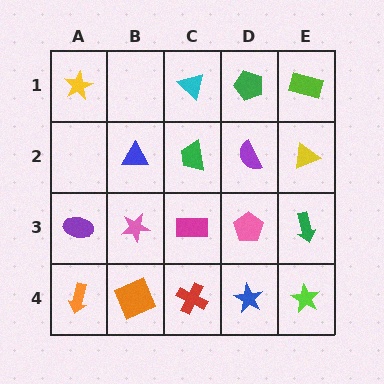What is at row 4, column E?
A lime star.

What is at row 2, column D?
A purple semicircle.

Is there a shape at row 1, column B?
No, that cell is empty.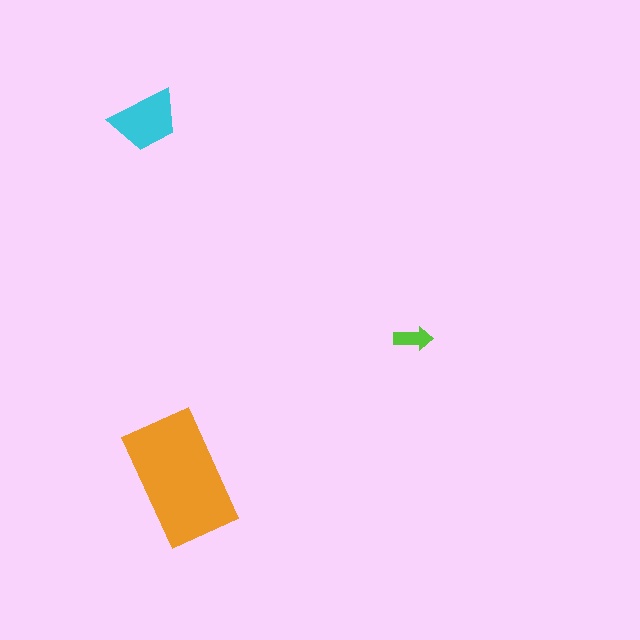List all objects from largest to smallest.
The orange rectangle, the cyan trapezoid, the lime arrow.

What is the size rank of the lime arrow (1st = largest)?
3rd.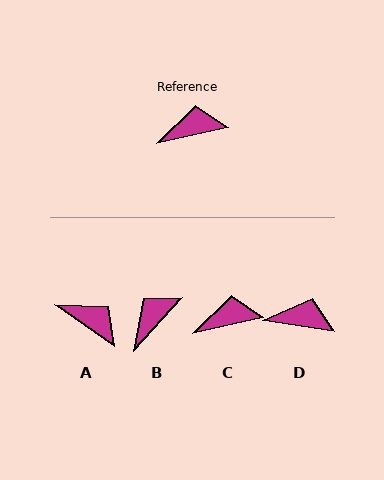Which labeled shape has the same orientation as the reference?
C.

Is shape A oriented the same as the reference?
No, it is off by about 47 degrees.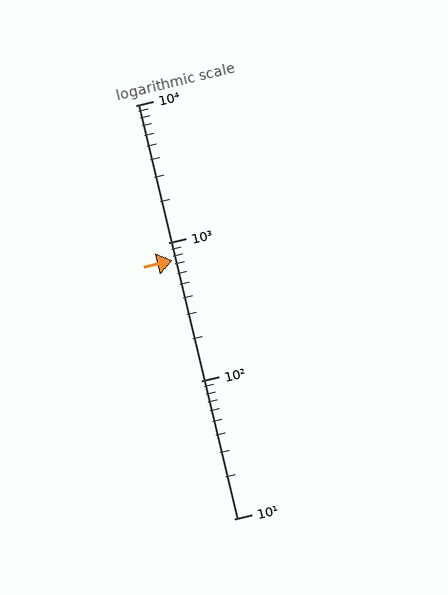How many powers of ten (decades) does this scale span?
The scale spans 3 decades, from 10 to 10000.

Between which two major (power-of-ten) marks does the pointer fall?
The pointer is between 100 and 1000.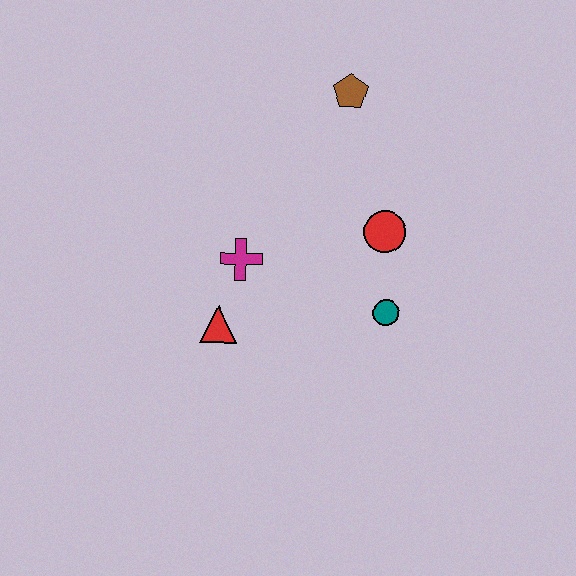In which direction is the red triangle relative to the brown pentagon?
The red triangle is below the brown pentagon.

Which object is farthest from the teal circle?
The brown pentagon is farthest from the teal circle.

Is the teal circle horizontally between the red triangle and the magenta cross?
No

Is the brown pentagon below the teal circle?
No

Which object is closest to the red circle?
The teal circle is closest to the red circle.